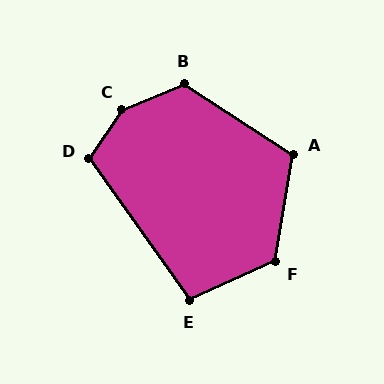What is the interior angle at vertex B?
Approximately 125 degrees (obtuse).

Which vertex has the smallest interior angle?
E, at approximately 101 degrees.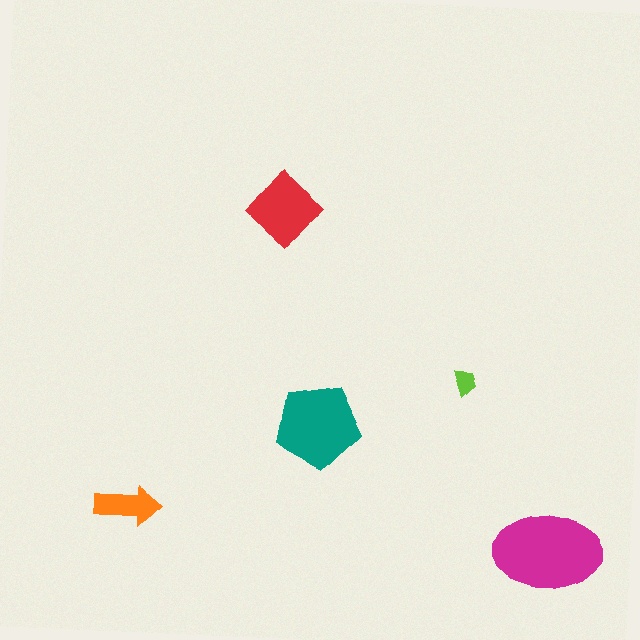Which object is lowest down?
The magenta ellipse is bottommost.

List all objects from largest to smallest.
The magenta ellipse, the teal pentagon, the red diamond, the orange arrow, the lime trapezoid.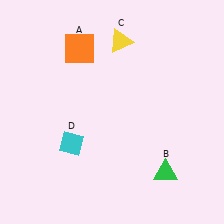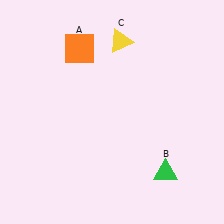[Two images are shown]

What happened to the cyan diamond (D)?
The cyan diamond (D) was removed in Image 2. It was in the bottom-left area of Image 1.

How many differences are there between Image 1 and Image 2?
There is 1 difference between the two images.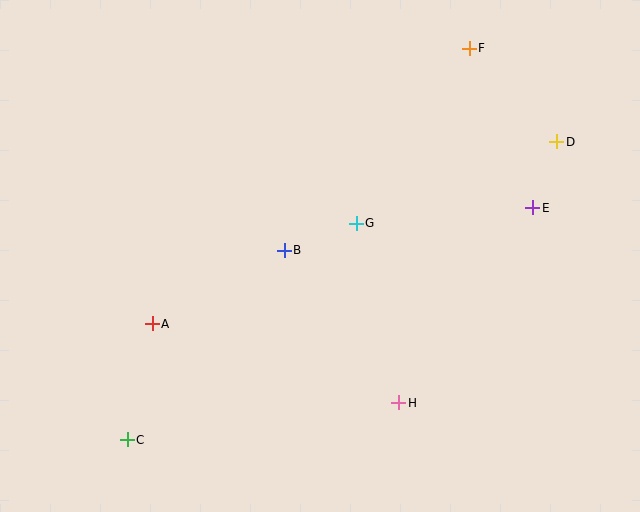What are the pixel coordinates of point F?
Point F is at (469, 48).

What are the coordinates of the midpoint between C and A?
The midpoint between C and A is at (140, 382).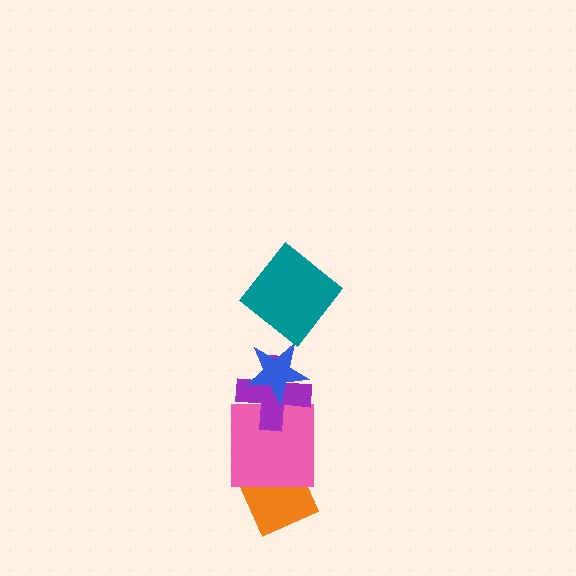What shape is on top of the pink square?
The purple cross is on top of the pink square.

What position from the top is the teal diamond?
The teal diamond is 1st from the top.